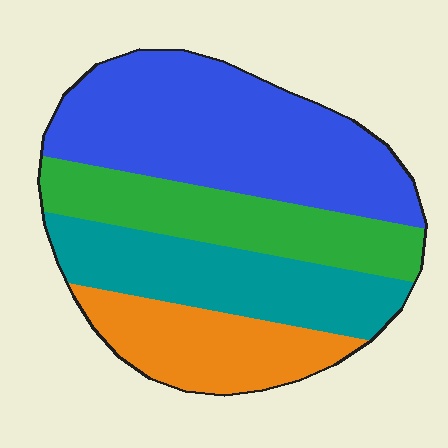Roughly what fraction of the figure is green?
Green covers roughly 20% of the figure.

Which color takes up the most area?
Blue, at roughly 40%.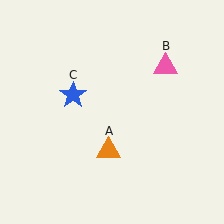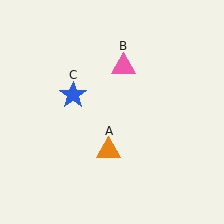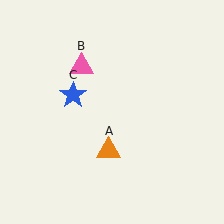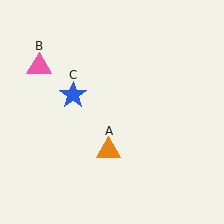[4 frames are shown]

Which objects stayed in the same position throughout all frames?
Orange triangle (object A) and blue star (object C) remained stationary.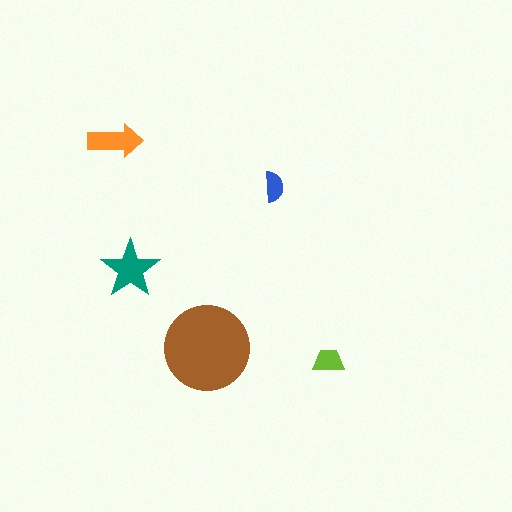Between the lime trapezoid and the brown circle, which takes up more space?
The brown circle.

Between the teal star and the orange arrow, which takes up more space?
The teal star.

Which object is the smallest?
The blue semicircle.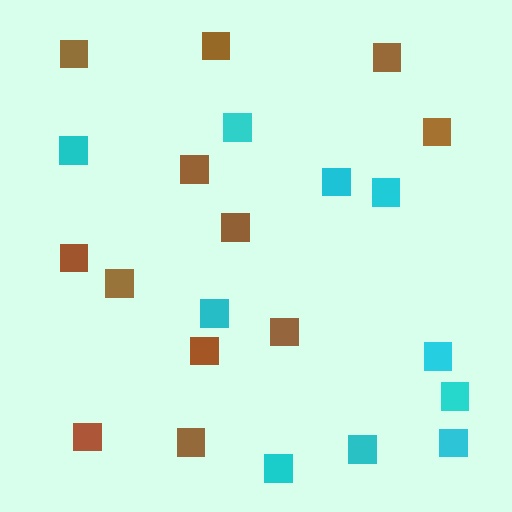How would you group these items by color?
There are 2 groups: one group of cyan squares (10) and one group of brown squares (12).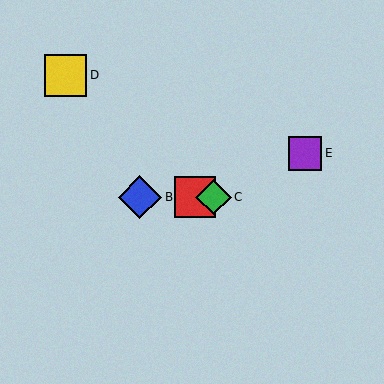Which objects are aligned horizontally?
Objects A, B, C are aligned horizontally.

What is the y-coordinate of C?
Object C is at y≈197.